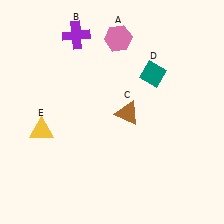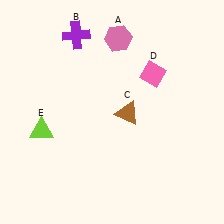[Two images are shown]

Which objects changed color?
D changed from teal to pink. E changed from yellow to lime.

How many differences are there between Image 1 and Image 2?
There are 2 differences between the two images.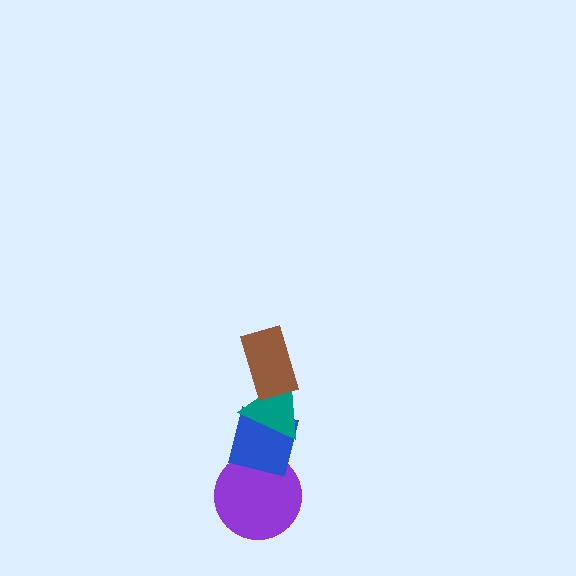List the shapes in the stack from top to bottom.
From top to bottom: the brown rectangle, the teal triangle, the blue square, the purple circle.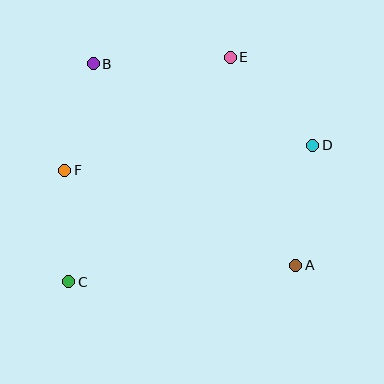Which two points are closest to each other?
Points B and F are closest to each other.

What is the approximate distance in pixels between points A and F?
The distance between A and F is approximately 250 pixels.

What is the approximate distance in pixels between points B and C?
The distance between B and C is approximately 220 pixels.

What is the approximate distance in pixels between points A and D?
The distance between A and D is approximately 122 pixels.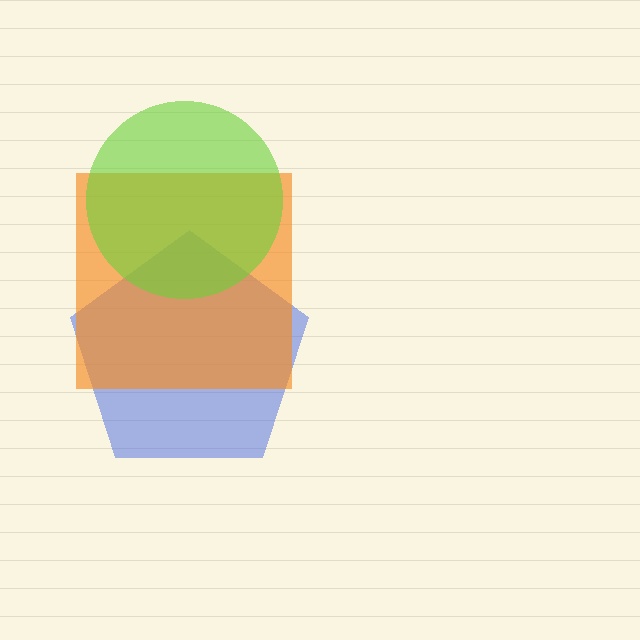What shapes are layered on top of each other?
The layered shapes are: a blue pentagon, an orange square, a lime circle.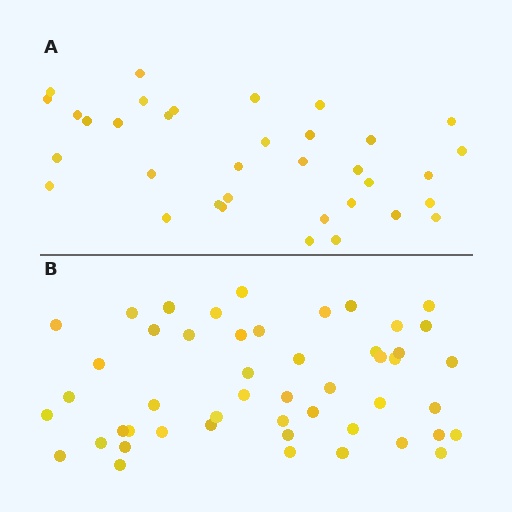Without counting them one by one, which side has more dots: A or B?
Region B (the bottom region) has more dots.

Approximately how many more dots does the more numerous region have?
Region B has approximately 15 more dots than region A.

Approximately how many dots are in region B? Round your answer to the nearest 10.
About 50 dots. (The exact count is 49, which rounds to 50.)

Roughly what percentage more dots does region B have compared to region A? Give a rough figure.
About 40% more.